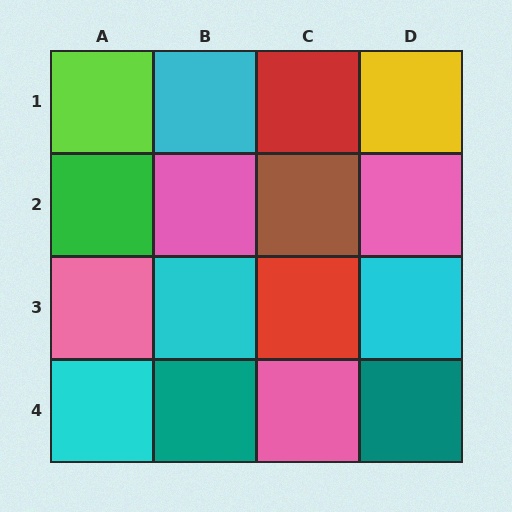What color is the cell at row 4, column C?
Pink.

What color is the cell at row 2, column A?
Green.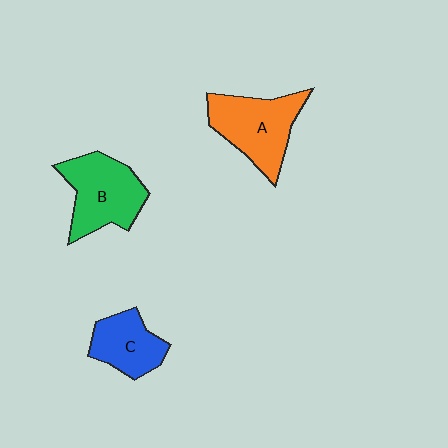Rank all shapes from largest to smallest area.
From largest to smallest: A (orange), B (green), C (blue).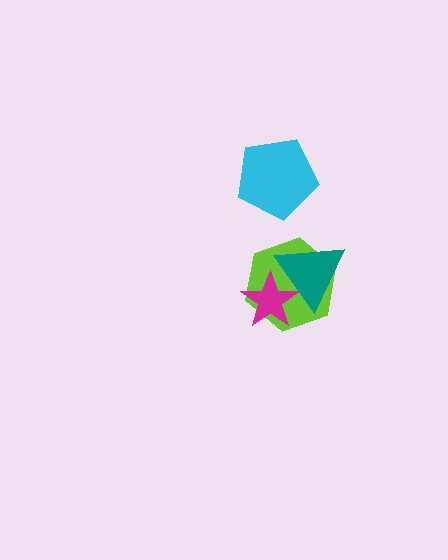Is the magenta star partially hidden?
Yes, it is partially covered by another shape.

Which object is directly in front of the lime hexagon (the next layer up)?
The magenta star is directly in front of the lime hexagon.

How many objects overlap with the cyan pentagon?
0 objects overlap with the cyan pentagon.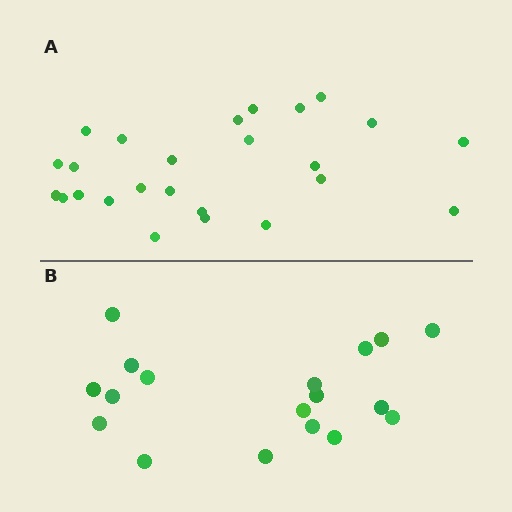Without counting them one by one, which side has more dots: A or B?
Region A (the top region) has more dots.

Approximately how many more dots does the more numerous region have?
Region A has roughly 8 or so more dots than region B.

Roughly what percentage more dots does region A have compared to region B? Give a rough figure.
About 40% more.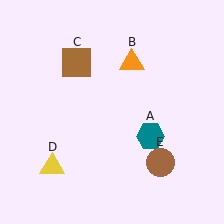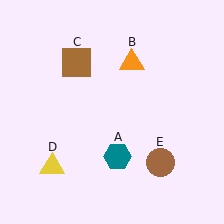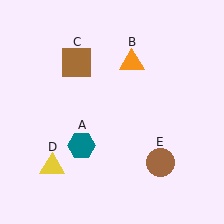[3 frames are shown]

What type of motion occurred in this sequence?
The teal hexagon (object A) rotated clockwise around the center of the scene.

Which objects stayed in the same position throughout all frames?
Orange triangle (object B) and brown square (object C) and yellow triangle (object D) and brown circle (object E) remained stationary.